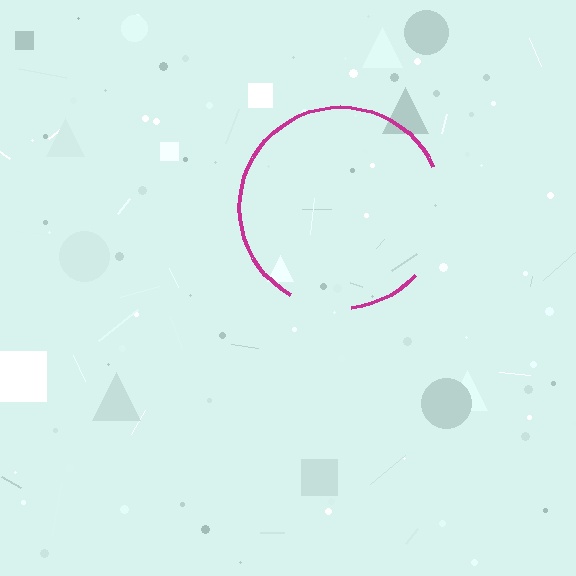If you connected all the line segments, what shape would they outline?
They would outline a circle.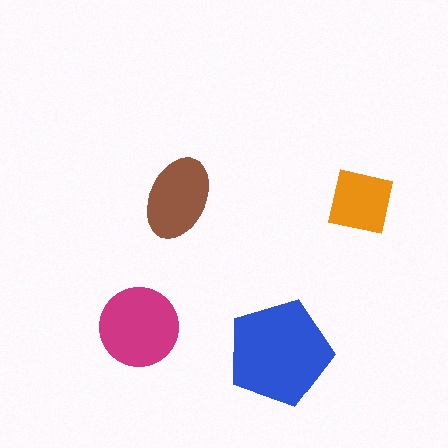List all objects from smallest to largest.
The orange square, the brown ellipse, the magenta circle, the blue pentagon.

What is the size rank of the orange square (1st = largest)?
4th.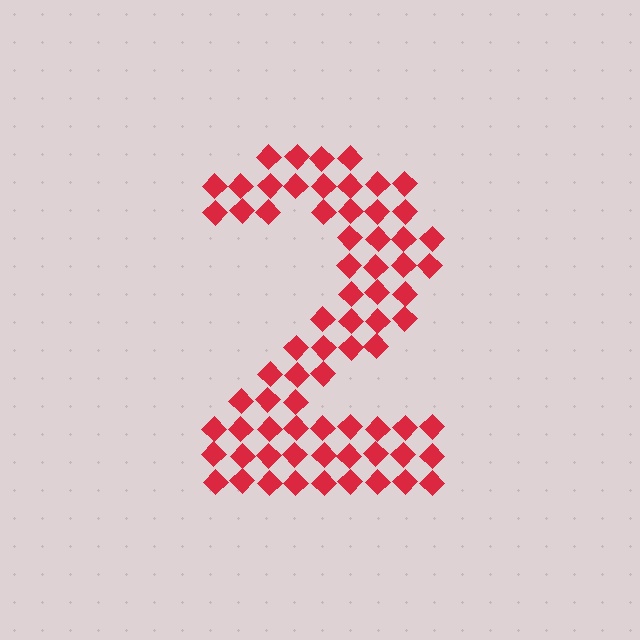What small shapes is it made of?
It is made of small diamonds.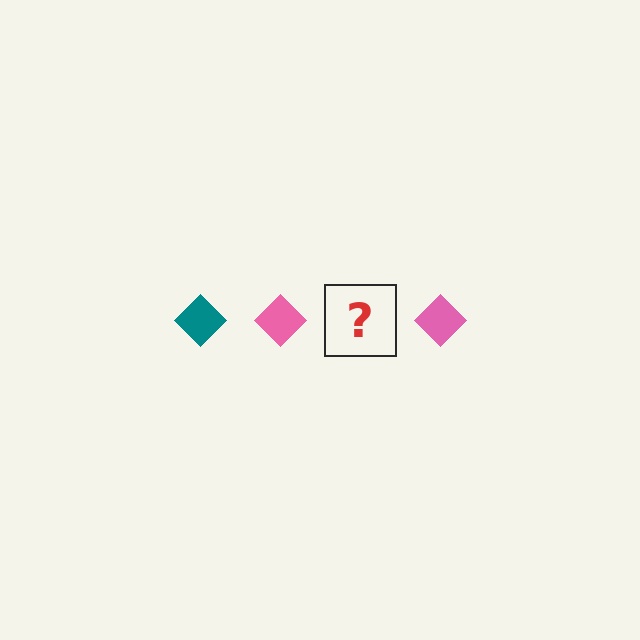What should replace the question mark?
The question mark should be replaced with a teal diamond.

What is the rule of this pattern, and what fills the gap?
The rule is that the pattern cycles through teal, pink diamonds. The gap should be filled with a teal diamond.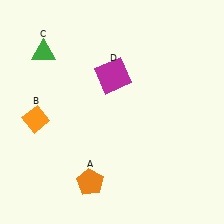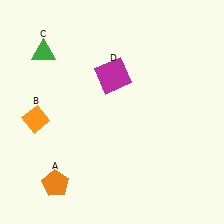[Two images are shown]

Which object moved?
The orange pentagon (A) moved left.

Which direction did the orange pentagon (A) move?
The orange pentagon (A) moved left.